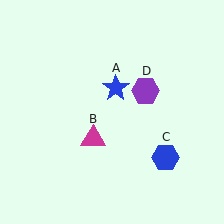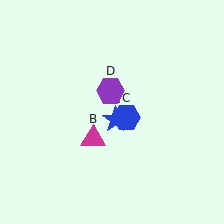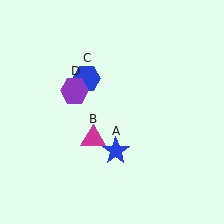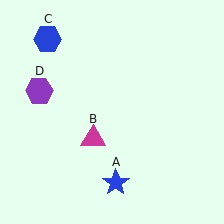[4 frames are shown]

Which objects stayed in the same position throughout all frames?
Magenta triangle (object B) remained stationary.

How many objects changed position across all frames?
3 objects changed position: blue star (object A), blue hexagon (object C), purple hexagon (object D).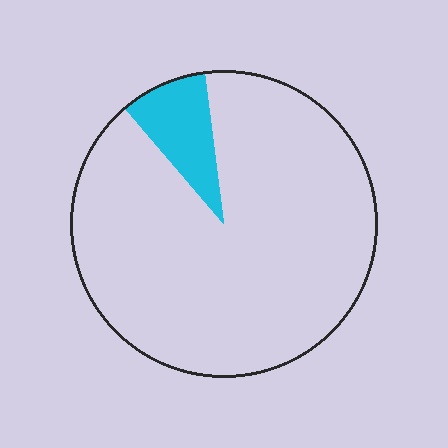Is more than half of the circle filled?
No.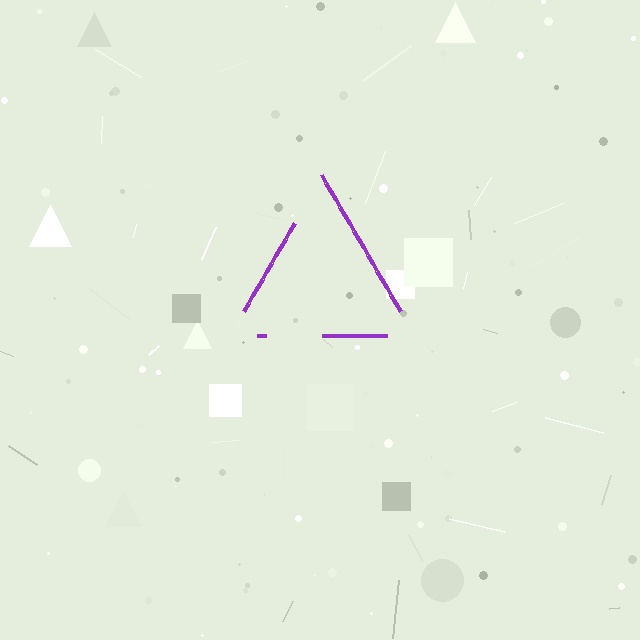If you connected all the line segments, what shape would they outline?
They would outline a triangle.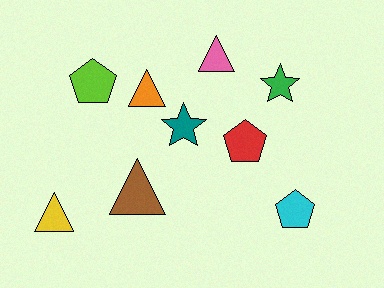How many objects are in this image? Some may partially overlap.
There are 9 objects.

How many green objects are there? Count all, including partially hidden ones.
There is 1 green object.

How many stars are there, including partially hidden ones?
There are 2 stars.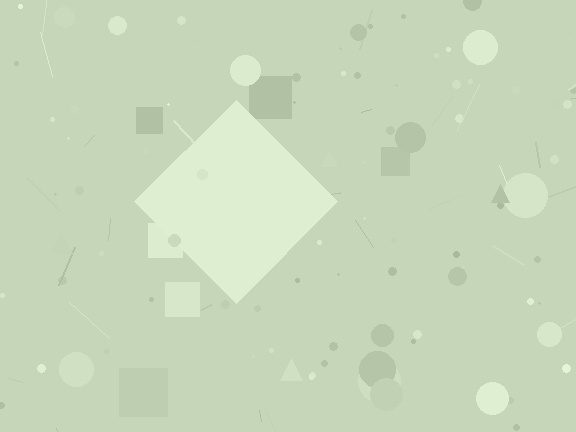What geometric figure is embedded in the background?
A diamond is embedded in the background.